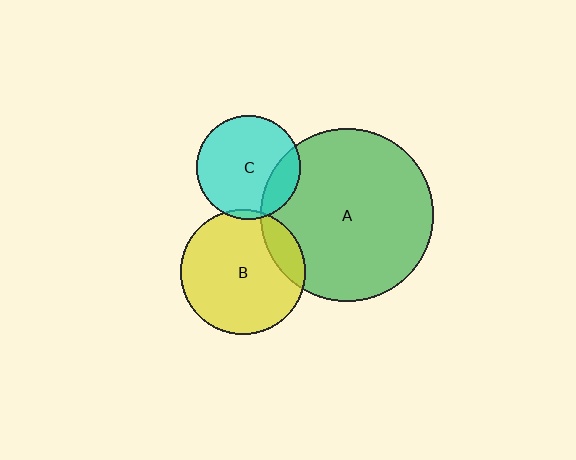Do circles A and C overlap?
Yes.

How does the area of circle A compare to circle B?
Approximately 1.9 times.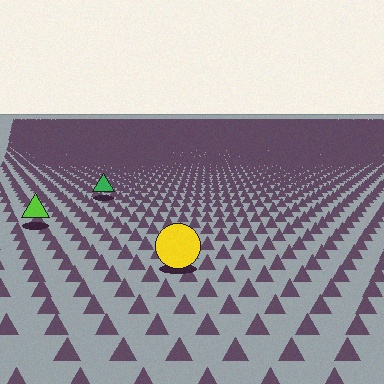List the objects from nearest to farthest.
From nearest to farthest: the yellow circle, the lime triangle, the green triangle.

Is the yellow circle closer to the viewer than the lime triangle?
Yes. The yellow circle is closer — you can tell from the texture gradient: the ground texture is coarser near it.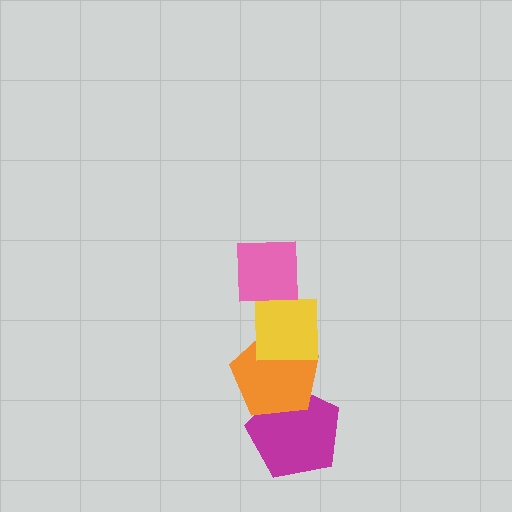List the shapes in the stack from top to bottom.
From top to bottom: the pink square, the yellow square, the orange pentagon, the magenta pentagon.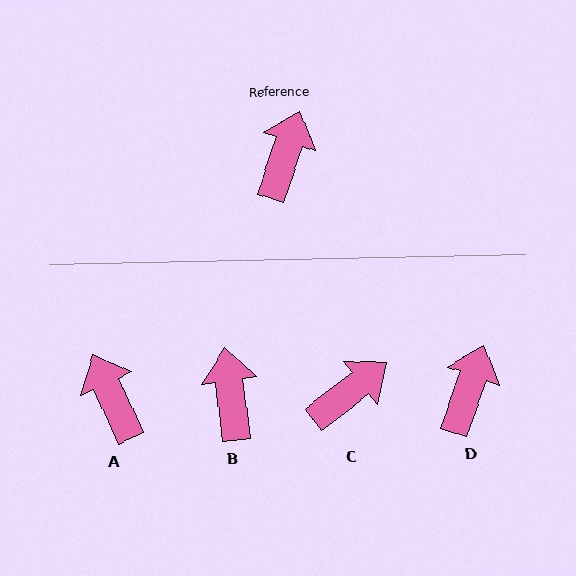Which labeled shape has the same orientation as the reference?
D.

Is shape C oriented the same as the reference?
No, it is off by about 33 degrees.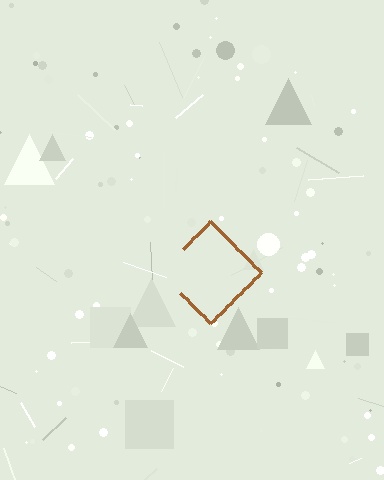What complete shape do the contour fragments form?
The contour fragments form a diamond.